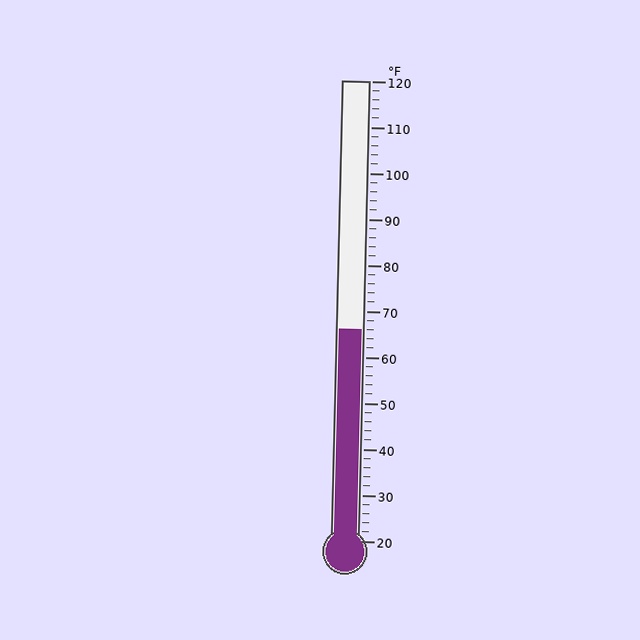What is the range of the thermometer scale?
The thermometer scale ranges from 20°F to 120°F.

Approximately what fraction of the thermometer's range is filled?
The thermometer is filled to approximately 45% of its range.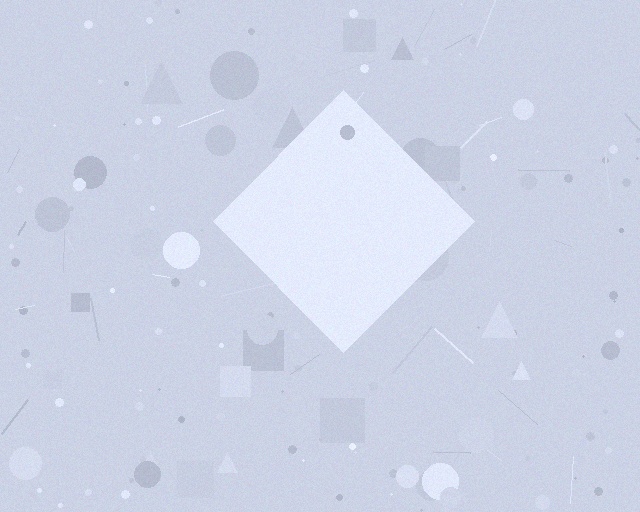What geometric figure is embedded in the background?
A diamond is embedded in the background.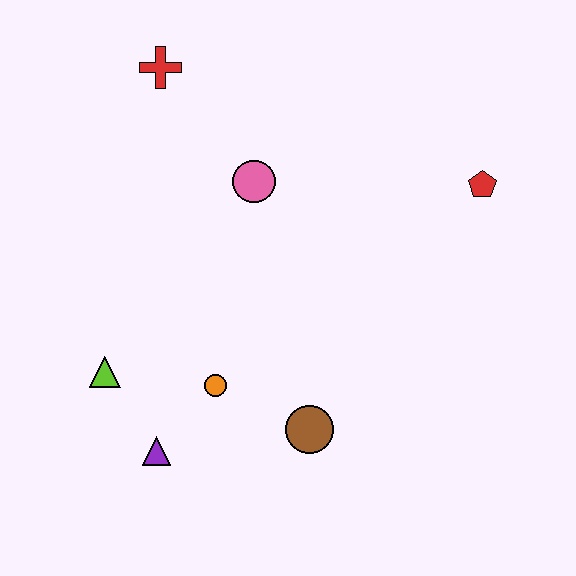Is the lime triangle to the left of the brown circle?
Yes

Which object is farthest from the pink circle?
The purple triangle is farthest from the pink circle.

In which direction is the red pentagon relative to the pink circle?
The red pentagon is to the right of the pink circle.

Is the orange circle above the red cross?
No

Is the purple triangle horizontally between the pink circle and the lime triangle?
Yes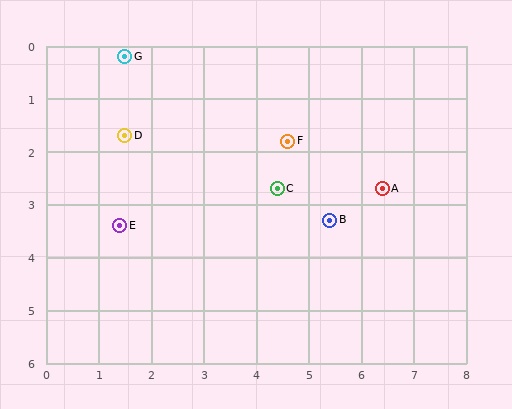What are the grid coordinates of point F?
Point F is at approximately (4.6, 1.8).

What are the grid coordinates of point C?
Point C is at approximately (4.4, 2.7).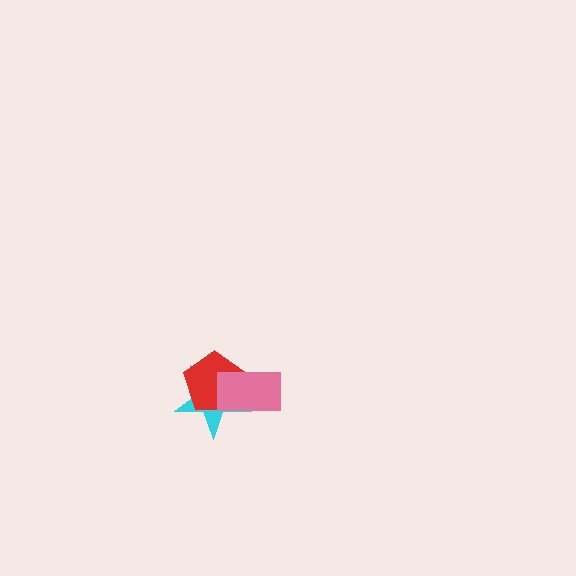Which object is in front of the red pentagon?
The pink rectangle is in front of the red pentagon.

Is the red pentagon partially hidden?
Yes, it is partially covered by another shape.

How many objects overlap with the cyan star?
2 objects overlap with the cyan star.